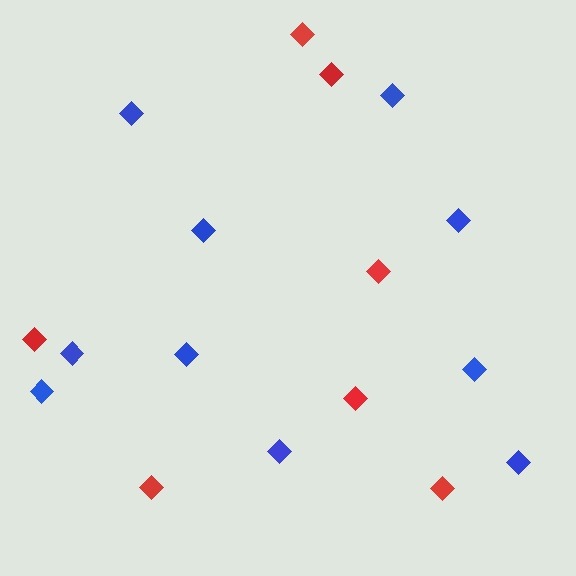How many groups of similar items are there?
There are 2 groups: one group of red diamonds (7) and one group of blue diamonds (10).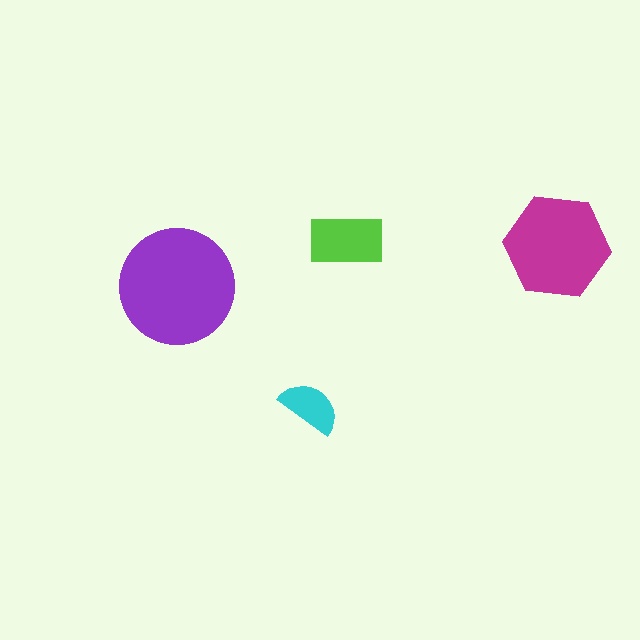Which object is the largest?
The purple circle.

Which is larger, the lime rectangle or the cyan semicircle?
The lime rectangle.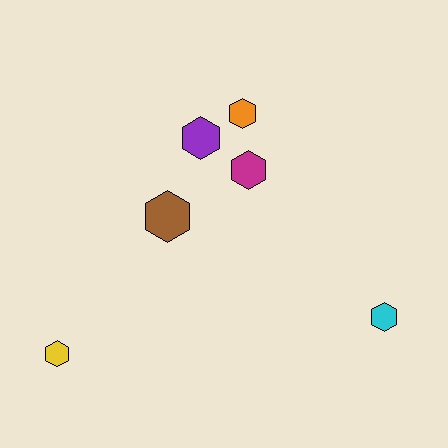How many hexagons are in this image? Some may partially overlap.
There are 6 hexagons.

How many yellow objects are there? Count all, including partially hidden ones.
There is 1 yellow object.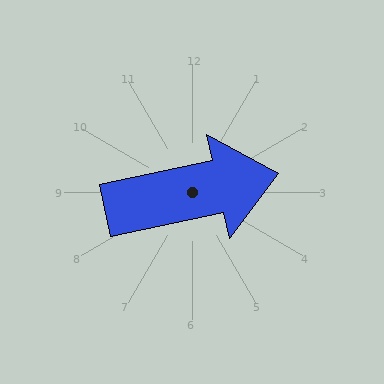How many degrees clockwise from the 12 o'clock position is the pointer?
Approximately 78 degrees.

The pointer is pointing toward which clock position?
Roughly 3 o'clock.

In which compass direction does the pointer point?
East.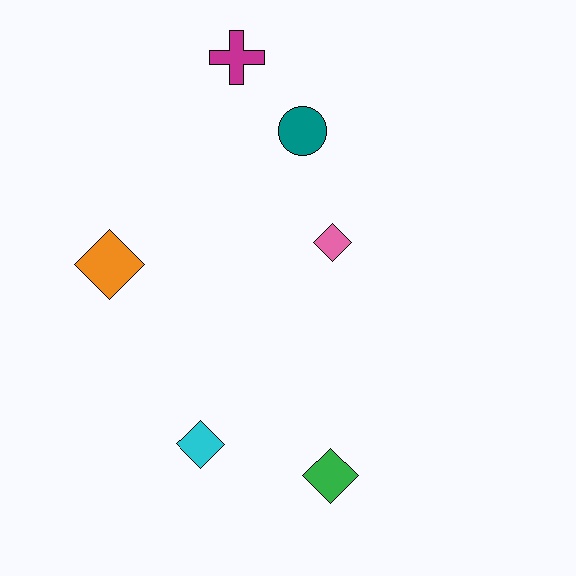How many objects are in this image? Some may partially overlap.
There are 6 objects.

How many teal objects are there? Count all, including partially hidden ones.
There is 1 teal object.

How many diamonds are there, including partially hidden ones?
There are 4 diamonds.